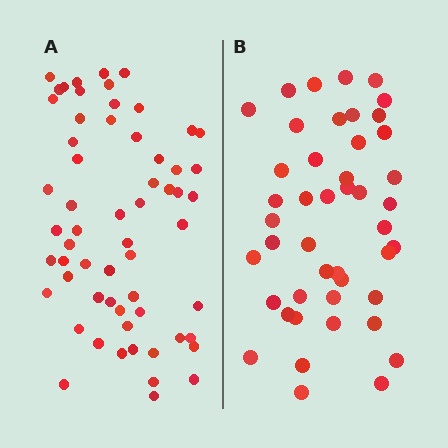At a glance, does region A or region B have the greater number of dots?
Region A (the left region) has more dots.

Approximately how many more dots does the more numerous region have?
Region A has approximately 15 more dots than region B.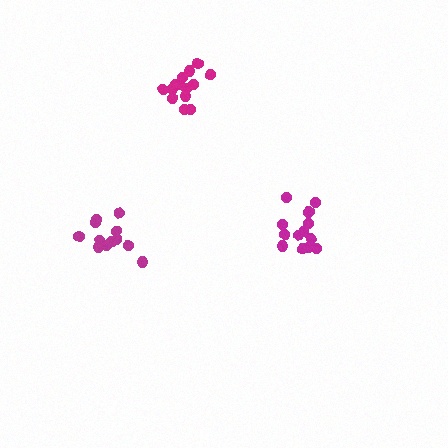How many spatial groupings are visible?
There are 3 spatial groupings.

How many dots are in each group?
Group 1: 14 dots, Group 2: 14 dots, Group 3: 12 dots (40 total).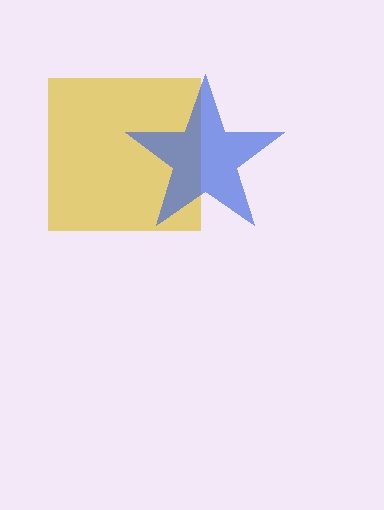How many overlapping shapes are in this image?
There are 2 overlapping shapes in the image.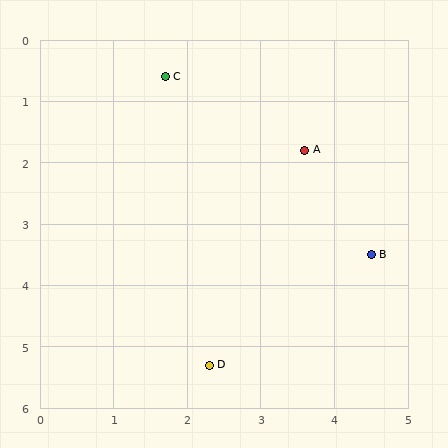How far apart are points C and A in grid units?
Points C and A are about 2.2 grid units apart.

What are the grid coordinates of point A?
Point A is at approximately (3.6, 1.8).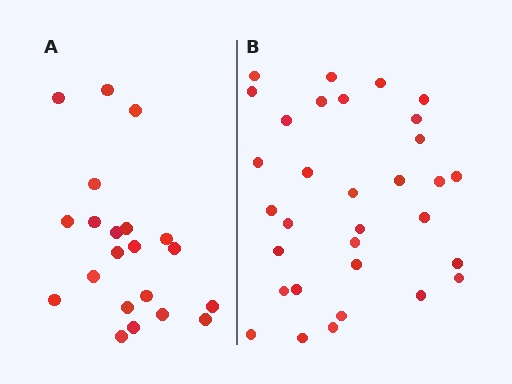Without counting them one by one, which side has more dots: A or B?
Region B (the right region) has more dots.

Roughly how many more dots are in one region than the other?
Region B has roughly 12 or so more dots than region A.